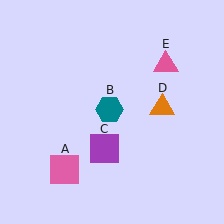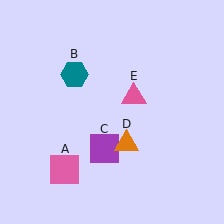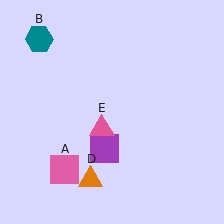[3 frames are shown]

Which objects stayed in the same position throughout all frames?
Pink square (object A) and purple square (object C) remained stationary.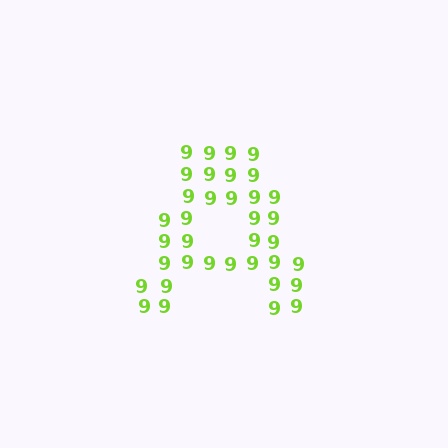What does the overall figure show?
The overall figure shows the letter A.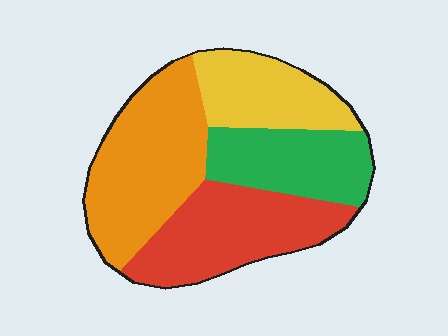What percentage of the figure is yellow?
Yellow covers roughly 20% of the figure.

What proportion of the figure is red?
Red takes up between a quarter and a half of the figure.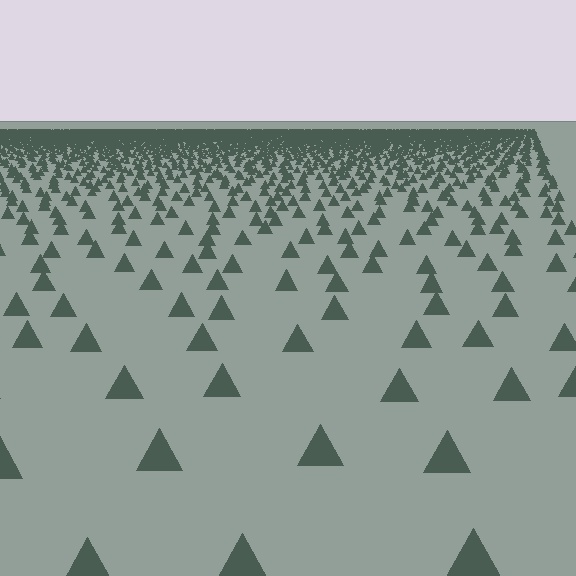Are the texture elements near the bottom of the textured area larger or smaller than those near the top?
Larger. Near the bottom, elements are closer to the viewer and appear at a bigger on-screen size.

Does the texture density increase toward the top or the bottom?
Density increases toward the top.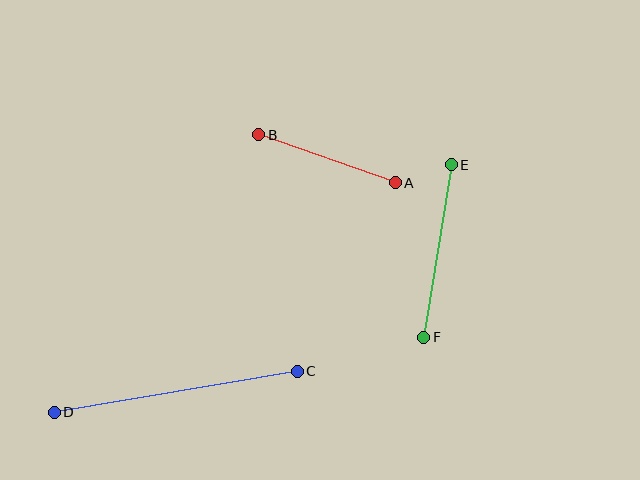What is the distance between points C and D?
The distance is approximately 246 pixels.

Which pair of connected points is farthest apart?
Points C and D are farthest apart.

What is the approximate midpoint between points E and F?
The midpoint is at approximately (438, 251) pixels.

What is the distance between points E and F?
The distance is approximately 174 pixels.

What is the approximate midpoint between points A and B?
The midpoint is at approximately (327, 159) pixels.